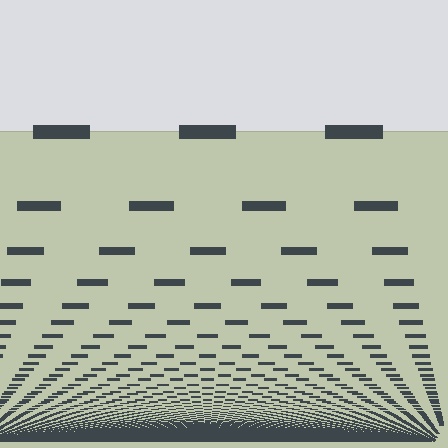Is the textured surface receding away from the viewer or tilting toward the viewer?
The surface appears to tilt toward the viewer. Texture elements get larger and sparser toward the top.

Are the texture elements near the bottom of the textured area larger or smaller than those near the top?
Smaller. The gradient is inverted — elements near the bottom are smaller and denser.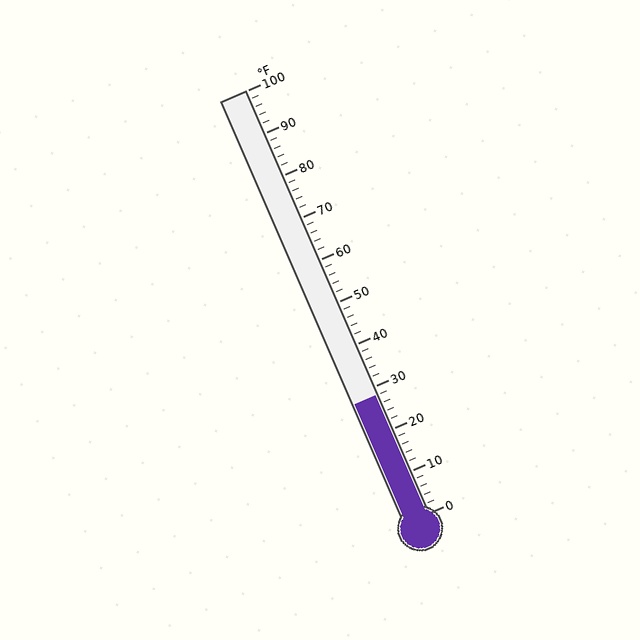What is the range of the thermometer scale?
The thermometer scale ranges from 0°F to 100°F.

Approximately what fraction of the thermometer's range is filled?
The thermometer is filled to approximately 30% of its range.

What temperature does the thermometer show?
The thermometer shows approximately 28°F.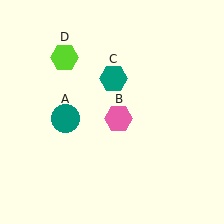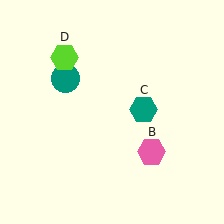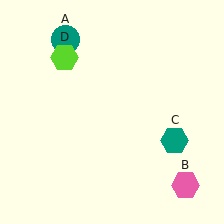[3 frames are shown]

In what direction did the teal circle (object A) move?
The teal circle (object A) moved up.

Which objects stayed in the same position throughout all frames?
Lime hexagon (object D) remained stationary.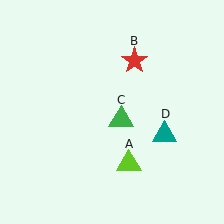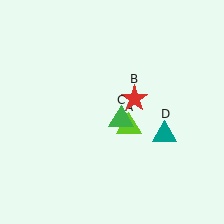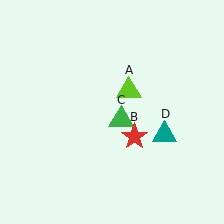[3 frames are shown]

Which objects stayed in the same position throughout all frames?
Green triangle (object C) and teal triangle (object D) remained stationary.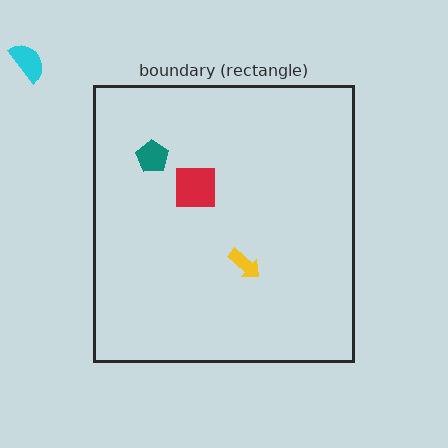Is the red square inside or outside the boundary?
Inside.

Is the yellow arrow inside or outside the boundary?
Inside.